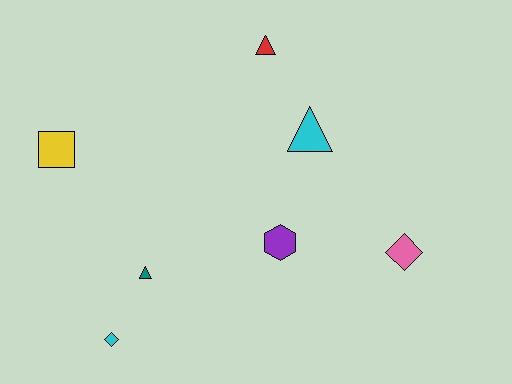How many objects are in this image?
There are 7 objects.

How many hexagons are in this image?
There is 1 hexagon.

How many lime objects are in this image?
There are no lime objects.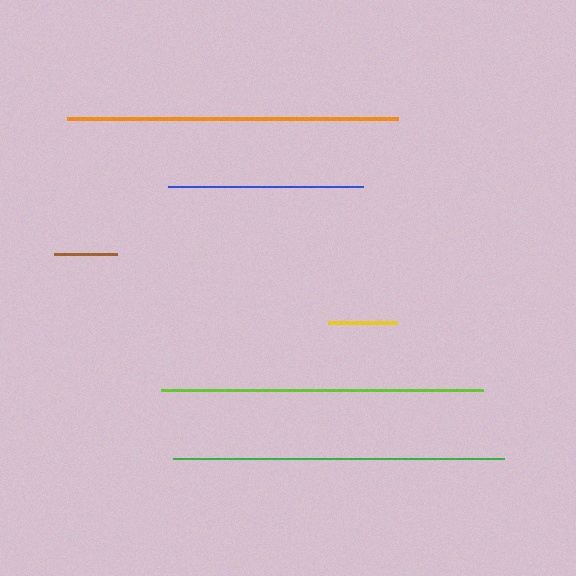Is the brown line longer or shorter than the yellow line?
The yellow line is longer than the brown line.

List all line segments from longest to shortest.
From longest to shortest: orange, green, lime, blue, yellow, brown.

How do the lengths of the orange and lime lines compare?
The orange and lime lines are approximately the same length.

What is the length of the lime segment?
The lime segment is approximately 322 pixels long.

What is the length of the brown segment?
The brown segment is approximately 63 pixels long.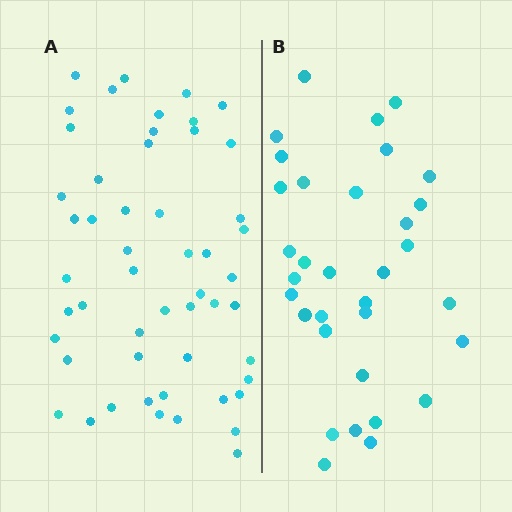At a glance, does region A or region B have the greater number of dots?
Region A (the left region) has more dots.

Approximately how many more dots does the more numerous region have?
Region A has approximately 20 more dots than region B.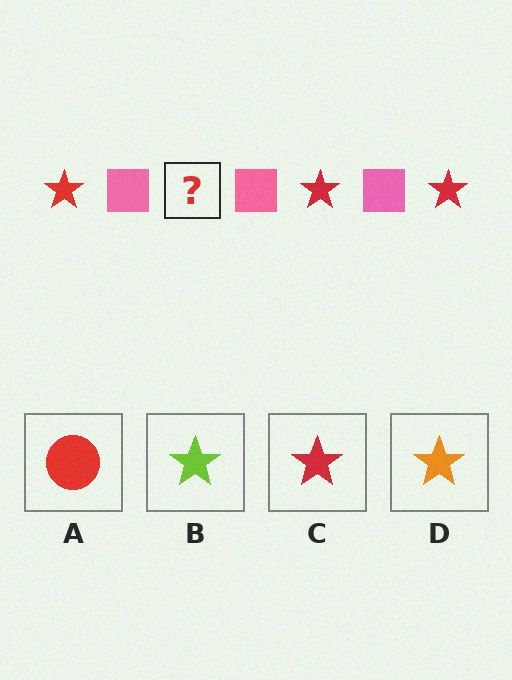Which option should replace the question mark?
Option C.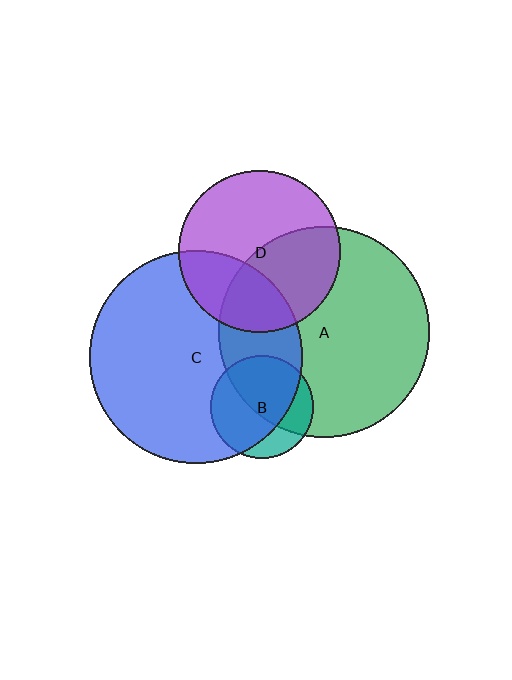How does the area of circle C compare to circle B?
Approximately 4.3 times.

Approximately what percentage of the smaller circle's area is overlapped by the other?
Approximately 55%.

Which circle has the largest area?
Circle C (blue).